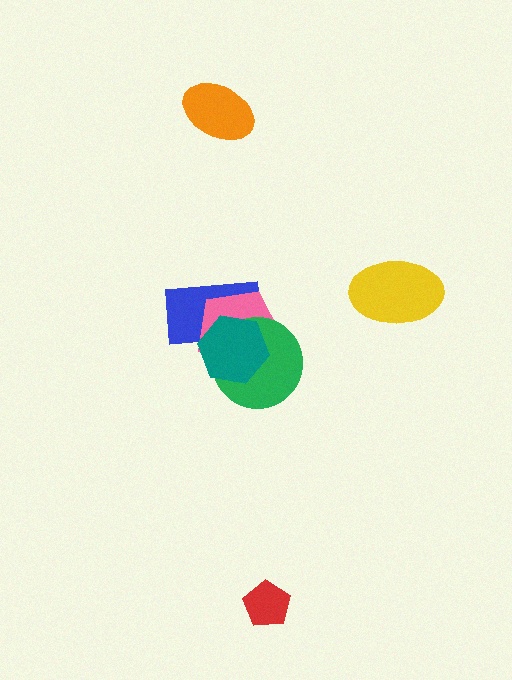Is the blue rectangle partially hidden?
Yes, it is partially covered by another shape.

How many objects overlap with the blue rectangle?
3 objects overlap with the blue rectangle.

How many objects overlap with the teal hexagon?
3 objects overlap with the teal hexagon.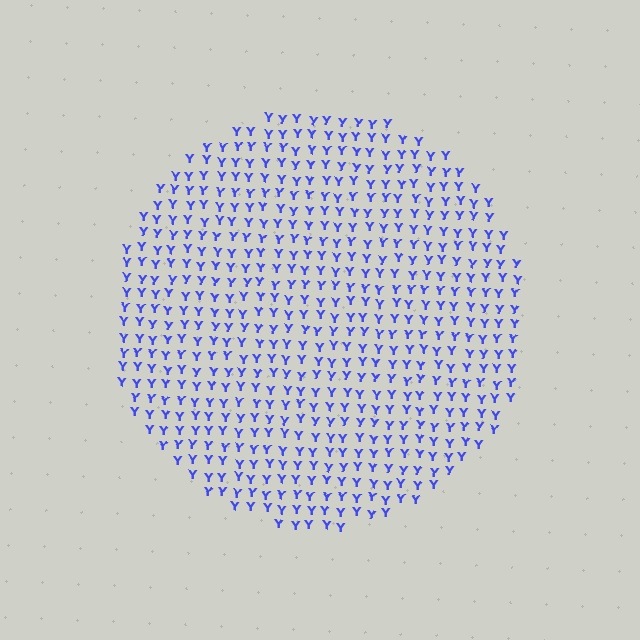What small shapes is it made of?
It is made of small letter Y's.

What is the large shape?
The large shape is a circle.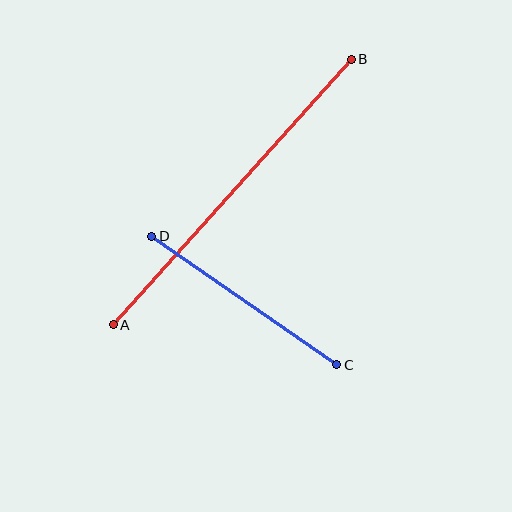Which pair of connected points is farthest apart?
Points A and B are farthest apart.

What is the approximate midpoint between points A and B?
The midpoint is at approximately (232, 192) pixels.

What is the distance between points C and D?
The distance is approximately 225 pixels.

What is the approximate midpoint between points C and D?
The midpoint is at approximately (244, 300) pixels.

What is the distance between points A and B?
The distance is approximately 357 pixels.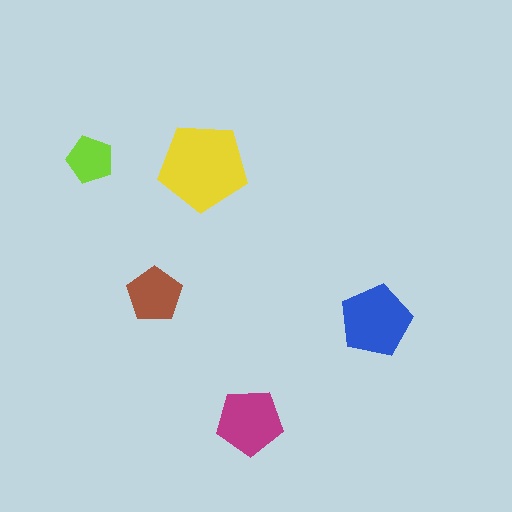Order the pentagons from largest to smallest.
the yellow one, the blue one, the magenta one, the brown one, the lime one.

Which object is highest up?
The lime pentagon is topmost.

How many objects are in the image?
There are 5 objects in the image.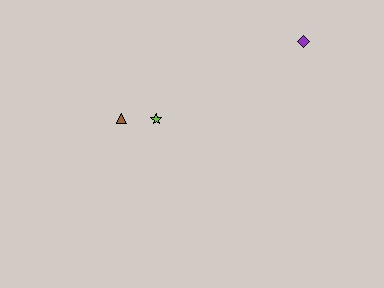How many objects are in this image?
There are 3 objects.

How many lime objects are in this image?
There is 1 lime object.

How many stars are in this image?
There is 1 star.